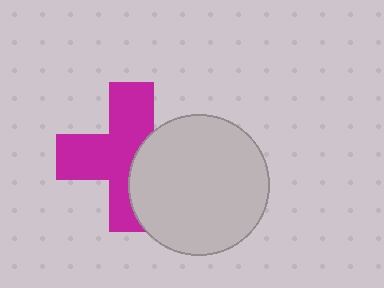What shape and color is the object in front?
The object in front is a light gray circle.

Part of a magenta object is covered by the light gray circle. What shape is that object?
It is a cross.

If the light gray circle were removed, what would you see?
You would see the complete magenta cross.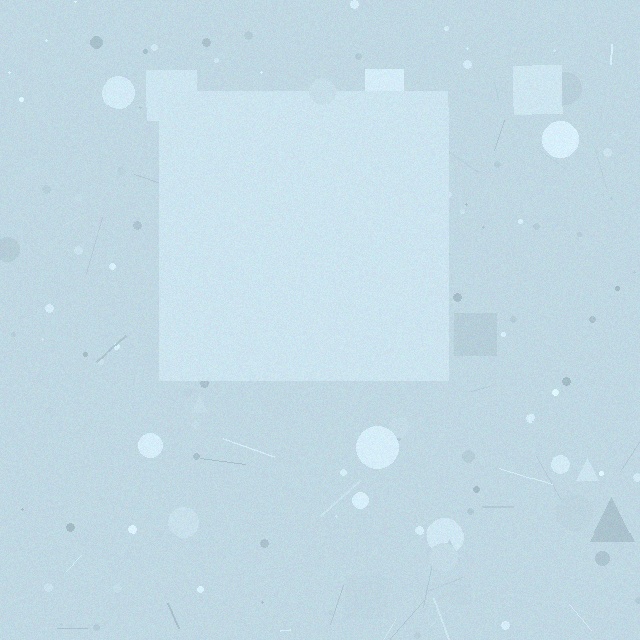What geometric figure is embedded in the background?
A square is embedded in the background.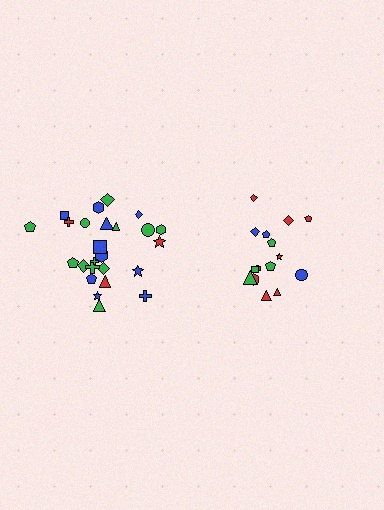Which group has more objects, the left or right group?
The left group.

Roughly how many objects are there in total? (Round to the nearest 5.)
Roughly 40 objects in total.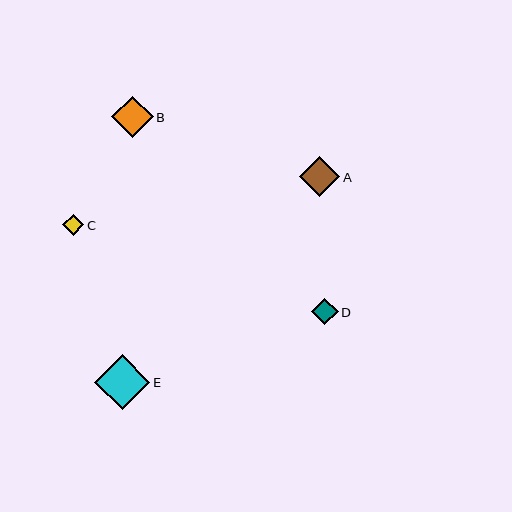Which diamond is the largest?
Diamond E is the largest with a size of approximately 55 pixels.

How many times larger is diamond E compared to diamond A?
Diamond E is approximately 1.4 times the size of diamond A.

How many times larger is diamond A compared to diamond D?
Diamond A is approximately 1.5 times the size of diamond D.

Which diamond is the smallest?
Diamond C is the smallest with a size of approximately 21 pixels.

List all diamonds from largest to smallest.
From largest to smallest: E, B, A, D, C.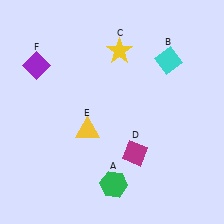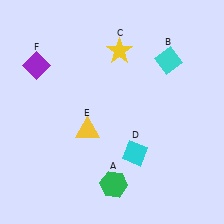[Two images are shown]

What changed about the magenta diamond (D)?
In Image 1, D is magenta. In Image 2, it changed to cyan.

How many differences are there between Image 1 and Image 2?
There is 1 difference between the two images.